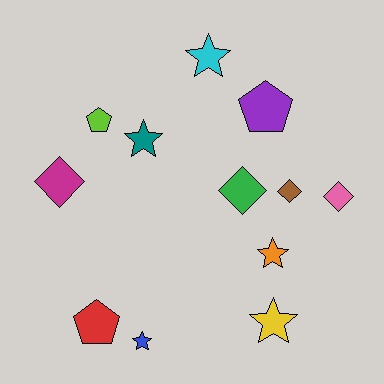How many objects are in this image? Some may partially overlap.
There are 12 objects.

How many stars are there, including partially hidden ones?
There are 5 stars.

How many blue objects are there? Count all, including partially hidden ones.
There is 1 blue object.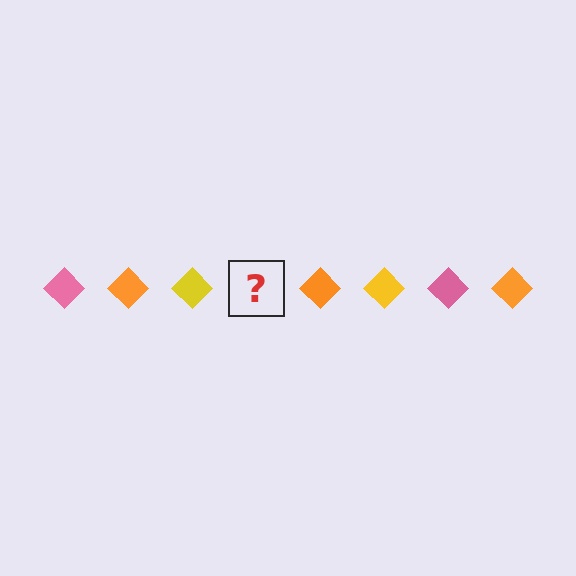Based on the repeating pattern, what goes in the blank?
The blank should be a pink diamond.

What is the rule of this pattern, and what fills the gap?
The rule is that the pattern cycles through pink, orange, yellow diamonds. The gap should be filled with a pink diamond.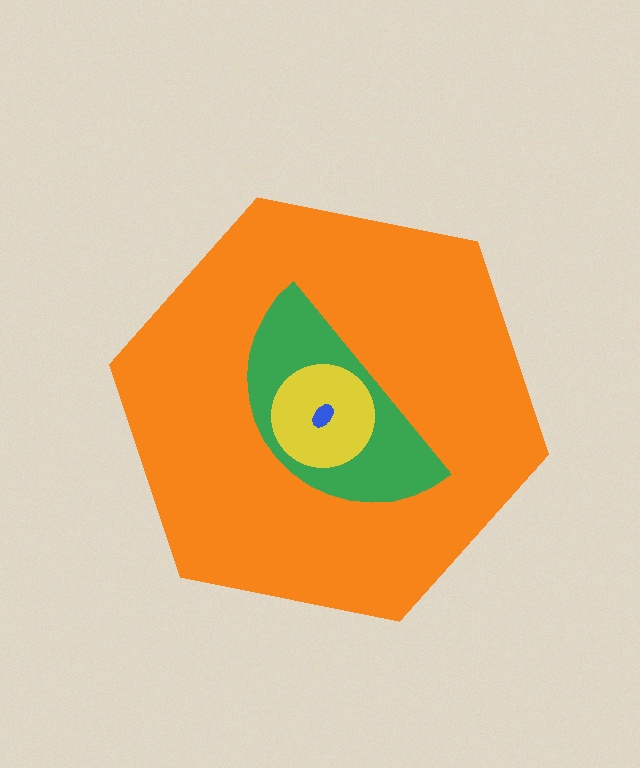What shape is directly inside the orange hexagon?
The green semicircle.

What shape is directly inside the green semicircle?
The yellow circle.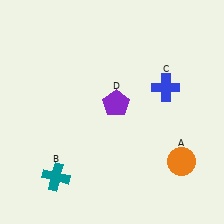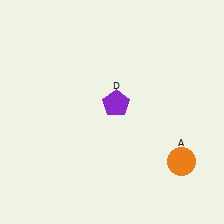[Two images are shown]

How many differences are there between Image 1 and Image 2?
There are 2 differences between the two images.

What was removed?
The teal cross (B), the blue cross (C) were removed in Image 2.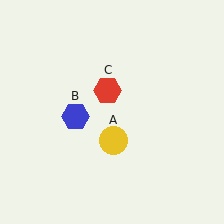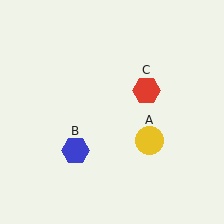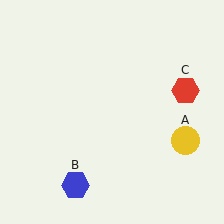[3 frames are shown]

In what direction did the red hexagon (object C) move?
The red hexagon (object C) moved right.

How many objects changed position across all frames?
3 objects changed position: yellow circle (object A), blue hexagon (object B), red hexagon (object C).